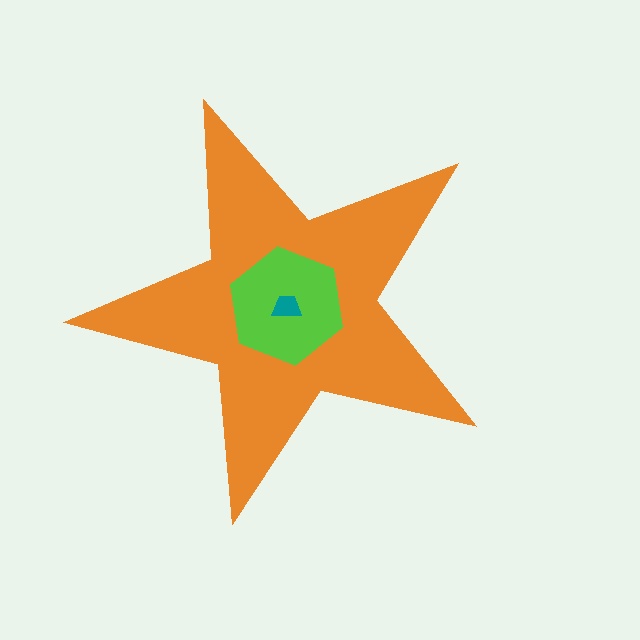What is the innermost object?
The teal trapezoid.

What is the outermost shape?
The orange star.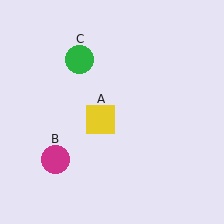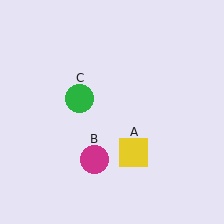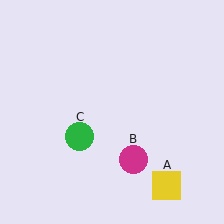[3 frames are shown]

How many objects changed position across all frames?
3 objects changed position: yellow square (object A), magenta circle (object B), green circle (object C).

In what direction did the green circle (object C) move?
The green circle (object C) moved down.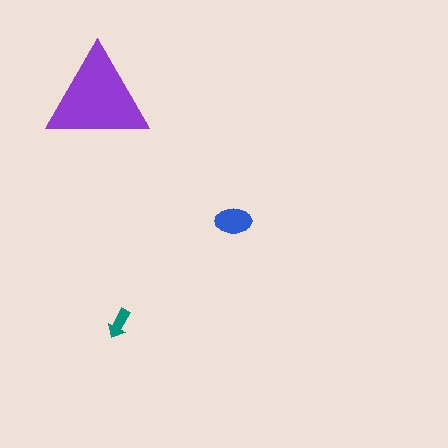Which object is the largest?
The purple triangle.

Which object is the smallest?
The teal arrow.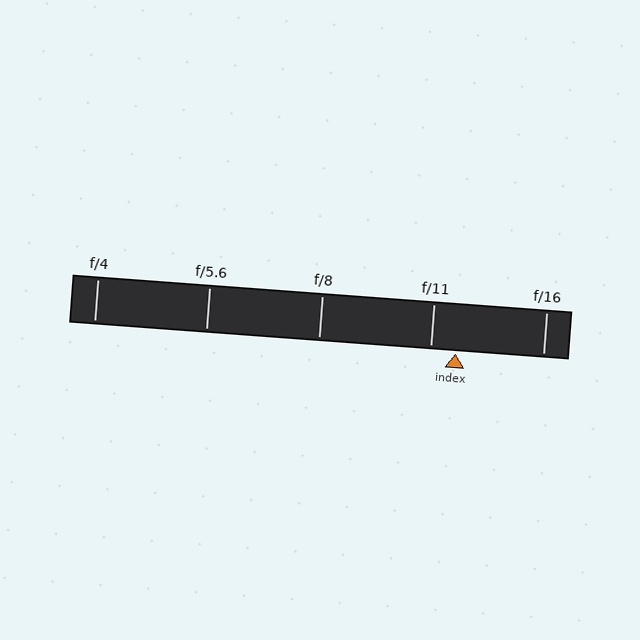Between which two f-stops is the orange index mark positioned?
The index mark is between f/11 and f/16.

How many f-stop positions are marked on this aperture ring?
There are 5 f-stop positions marked.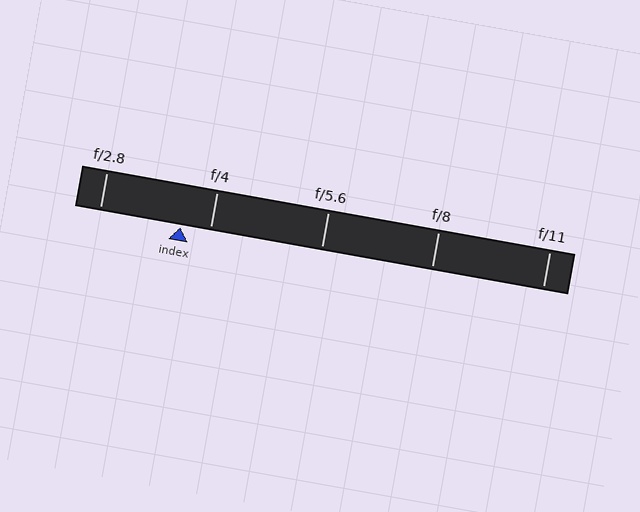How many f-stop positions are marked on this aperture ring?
There are 5 f-stop positions marked.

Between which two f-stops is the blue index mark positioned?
The index mark is between f/2.8 and f/4.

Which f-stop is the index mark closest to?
The index mark is closest to f/4.